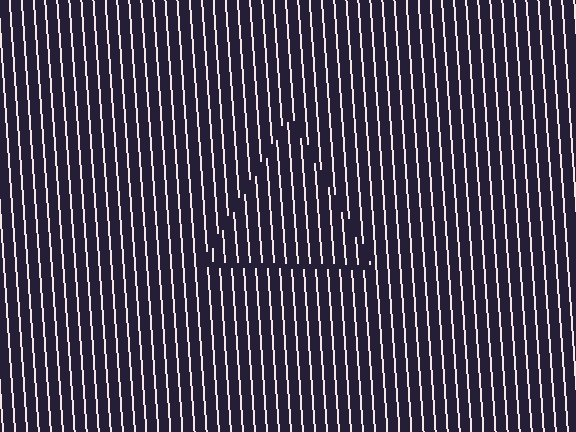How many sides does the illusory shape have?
3 sides — the line-ends trace a triangle.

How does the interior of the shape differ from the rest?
The interior of the shape contains the same grating, shifted by half a period — the contour is defined by the phase discontinuity where line-ends from the inner and outer gratings abut.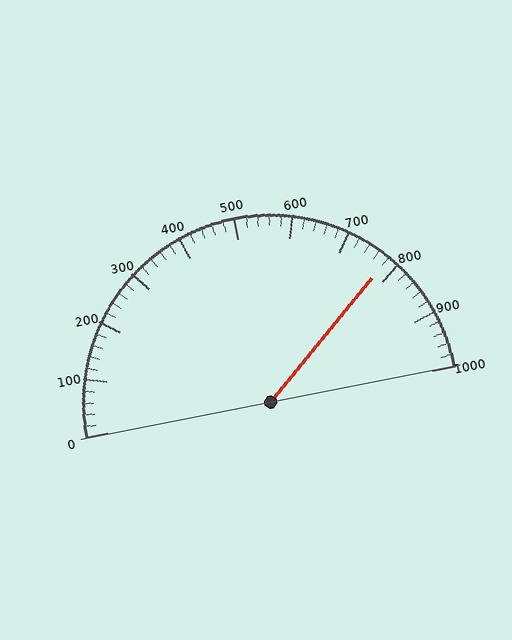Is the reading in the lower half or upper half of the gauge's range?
The reading is in the upper half of the range (0 to 1000).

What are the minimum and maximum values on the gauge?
The gauge ranges from 0 to 1000.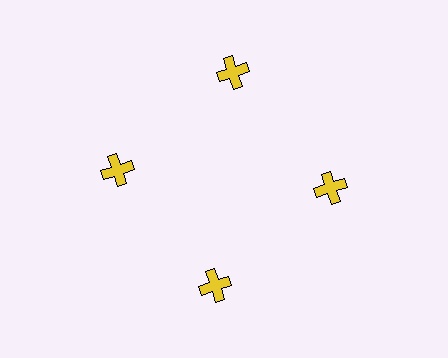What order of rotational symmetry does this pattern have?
This pattern has 4-fold rotational symmetry.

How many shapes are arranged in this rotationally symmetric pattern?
There are 4 shapes, arranged in 4 groups of 1.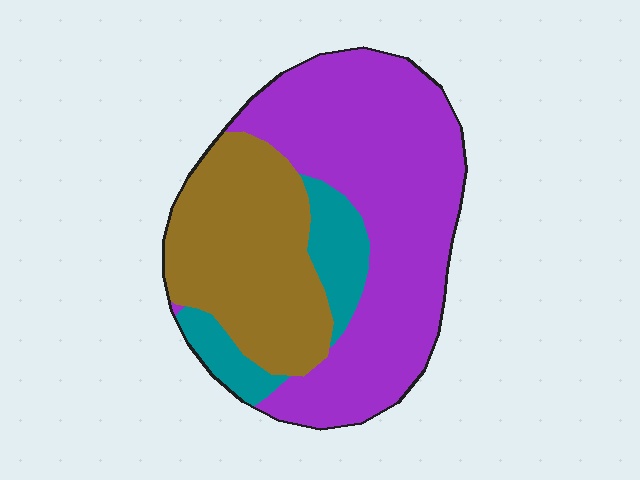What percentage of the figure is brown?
Brown takes up about one third (1/3) of the figure.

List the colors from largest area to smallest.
From largest to smallest: purple, brown, teal.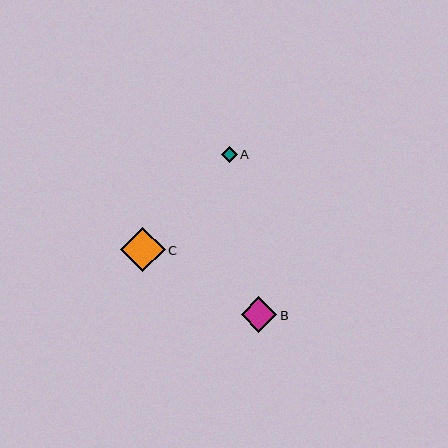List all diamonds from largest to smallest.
From largest to smallest: C, B, A.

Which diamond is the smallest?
Diamond A is the smallest with a size of approximately 16 pixels.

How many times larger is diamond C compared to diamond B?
Diamond C is approximately 1.3 times the size of diamond B.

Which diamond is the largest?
Diamond C is the largest with a size of approximately 45 pixels.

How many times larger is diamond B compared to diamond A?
Diamond B is approximately 2.2 times the size of diamond A.